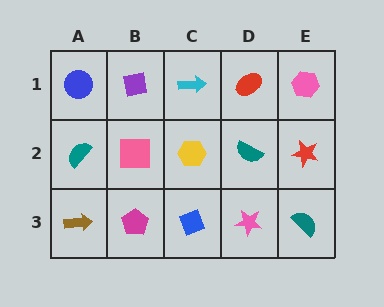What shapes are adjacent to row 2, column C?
A cyan arrow (row 1, column C), a blue diamond (row 3, column C), a pink square (row 2, column B), a teal semicircle (row 2, column D).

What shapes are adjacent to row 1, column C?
A yellow hexagon (row 2, column C), a purple square (row 1, column B), a red ellipse (row 1, column D).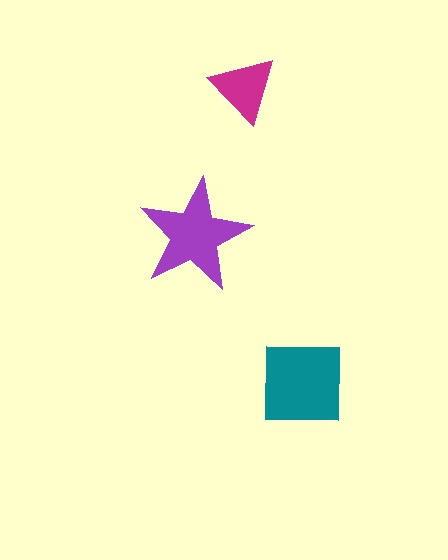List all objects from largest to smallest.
The teal square, the purple star, the magenta triangle.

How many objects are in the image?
There are 3 objects in the image.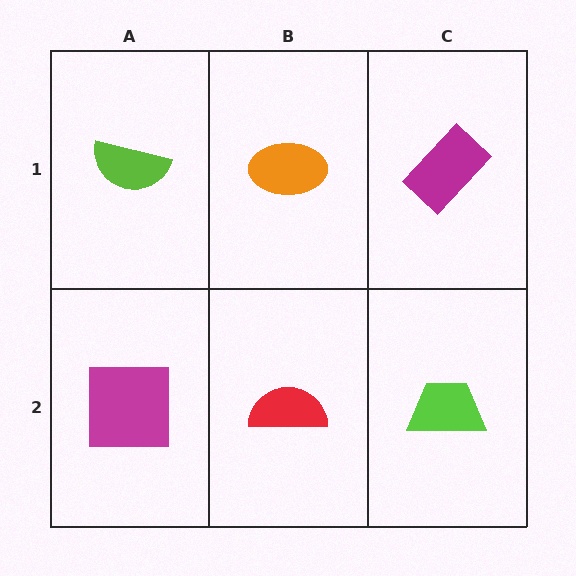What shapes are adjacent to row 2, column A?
A lime semicircle (row 1, column A), a red semicircle (row 2, column B).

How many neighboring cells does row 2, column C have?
2.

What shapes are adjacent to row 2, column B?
An orange ellipse (row 1, column B), a magenta square (row 2, column A), a lime trapezoid (row 2, column C).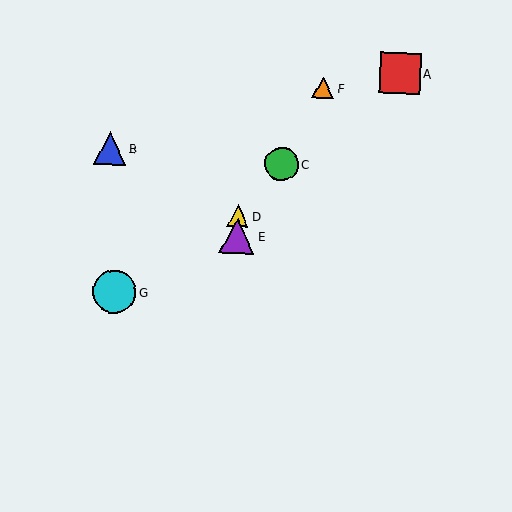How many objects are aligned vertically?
2 objects (D, E) are aligned vertically.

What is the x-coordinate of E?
Object E is at x≈237.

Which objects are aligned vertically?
Objects D, E are aligned vertically.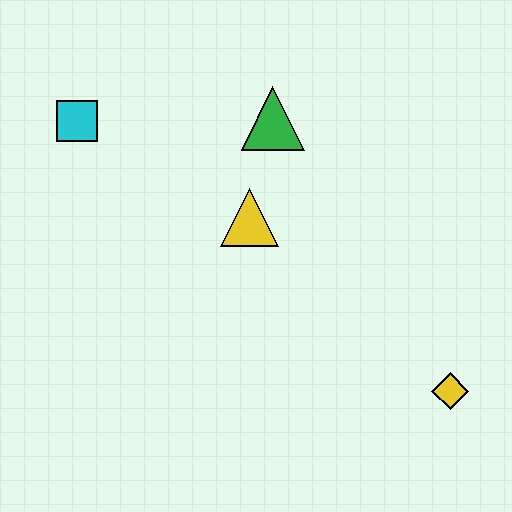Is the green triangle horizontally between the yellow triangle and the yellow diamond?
Yes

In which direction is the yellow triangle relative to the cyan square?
The yellow triangle is to the right of the cyan square.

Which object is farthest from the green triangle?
The yellow diamond is farthest from the green triangle.